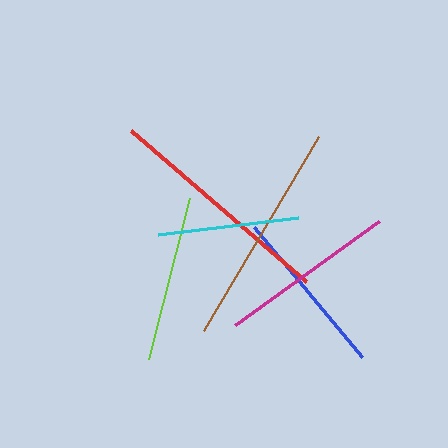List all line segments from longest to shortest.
From longest to shortest: red, brown, magenta, blue, lime, cyan.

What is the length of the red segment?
The red segment is approximately 231 pixels long.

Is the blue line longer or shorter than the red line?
The red line is longer than the blue line.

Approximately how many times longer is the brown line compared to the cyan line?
The brown line is approximately 1.6 times the length of the cyan line.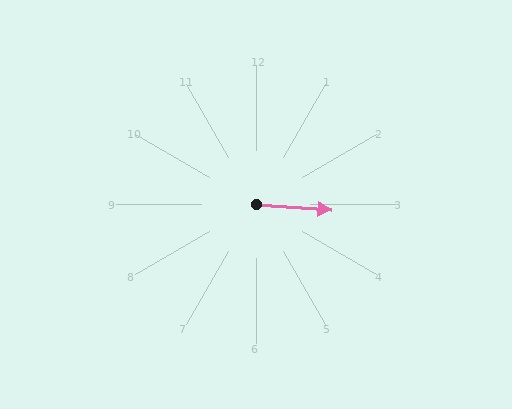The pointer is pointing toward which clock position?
Roughly 3 o'clock.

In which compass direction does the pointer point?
East.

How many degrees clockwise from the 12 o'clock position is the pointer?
Approximately 94 degrees.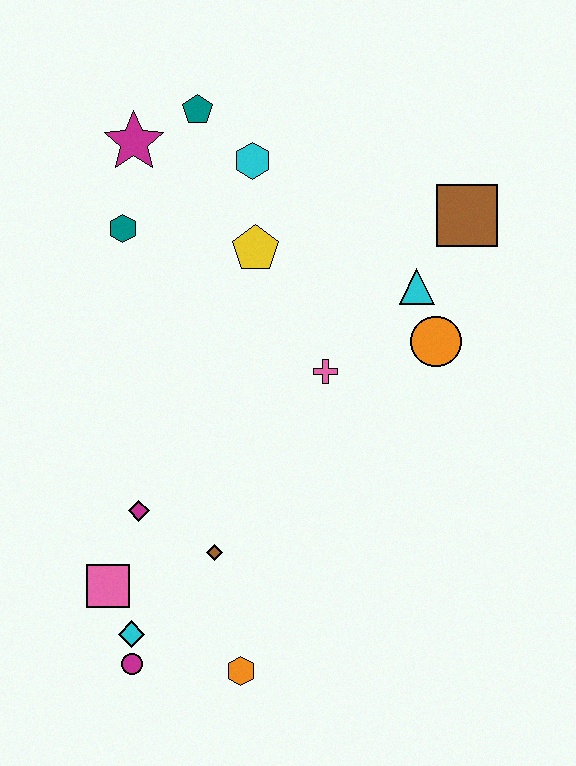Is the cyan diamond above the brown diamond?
No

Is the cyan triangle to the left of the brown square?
Yes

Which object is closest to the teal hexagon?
The magenta star is closest to the teal hexagon.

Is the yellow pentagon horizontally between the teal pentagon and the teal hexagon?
No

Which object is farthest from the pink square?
The brown square is farthest from the pink square.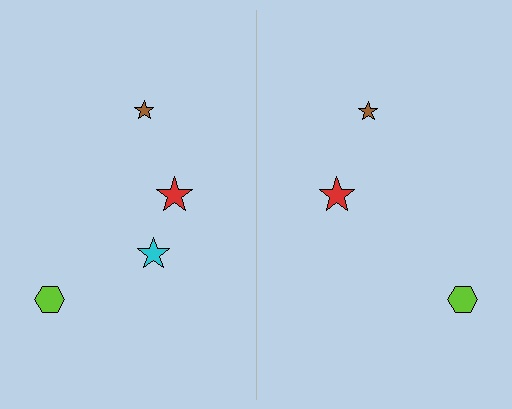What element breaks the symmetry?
A cyan star is missing from the right side.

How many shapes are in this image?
There are 7 shapes in this image.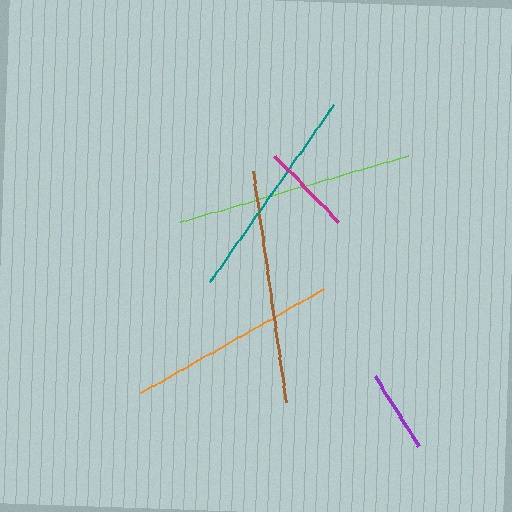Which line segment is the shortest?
The purple line is the shortest at approximately 82 pixels.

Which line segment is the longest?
The lime line is the longest at approximately 236 pixels.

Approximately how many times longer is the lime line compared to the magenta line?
The lime line is approximately 2.6 times the length of the magenta line.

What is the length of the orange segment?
The orange segment is approximately 210 pixels long.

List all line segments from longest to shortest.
From longest to shortest: lime, brown, teal, orange, magenta, purple.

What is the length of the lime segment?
The lime segment is approximately 236 pixels long.